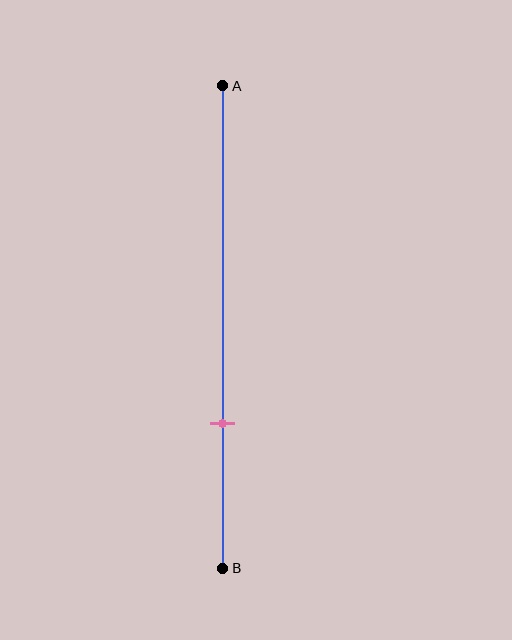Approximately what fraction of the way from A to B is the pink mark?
The pink mark is approximately 70% of the way from A to B.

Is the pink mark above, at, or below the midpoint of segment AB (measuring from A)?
The pink mark is below the midpoint of segment AB.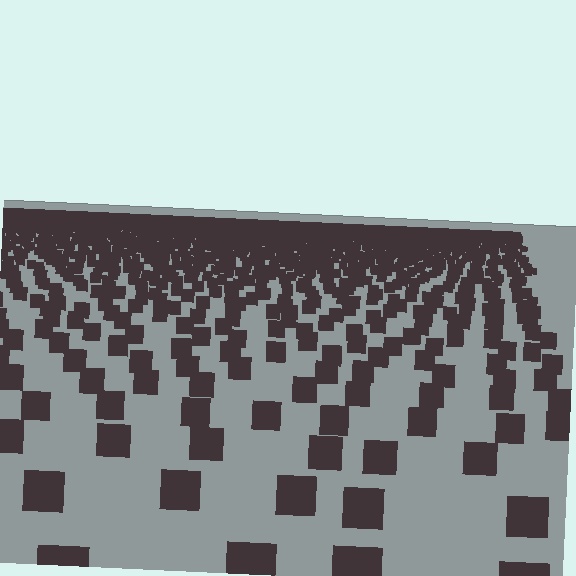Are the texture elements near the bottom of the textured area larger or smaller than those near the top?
Larger. Near the bottom, elements are closer to the viewer and appear at a bigger on-screen size.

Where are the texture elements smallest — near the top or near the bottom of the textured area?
Near the top.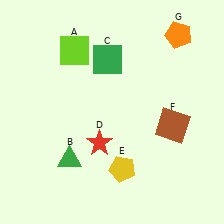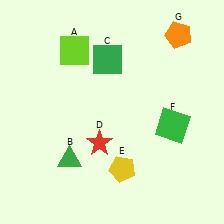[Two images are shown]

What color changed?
The square (F) changed from brown in Image 1 to green in Image 2.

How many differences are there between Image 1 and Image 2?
There is 1 difference between the two images.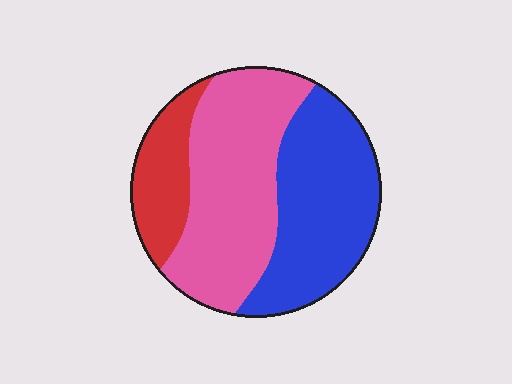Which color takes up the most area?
Pink, at roughly 45%.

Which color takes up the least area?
Red, at roughly 15%.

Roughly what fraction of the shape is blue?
Blue covers around 40% of the shape.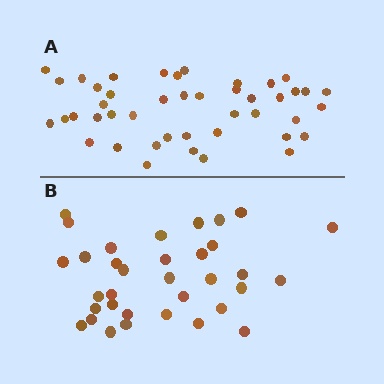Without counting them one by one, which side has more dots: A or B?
Region A (the top region) has more dots.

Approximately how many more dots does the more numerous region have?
Region A has roughly 10 or so more dots than region B.